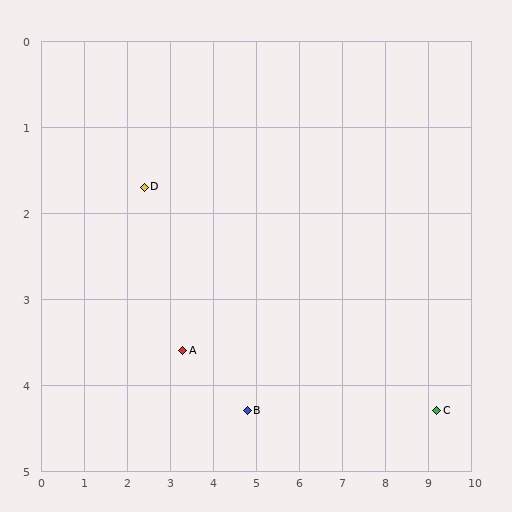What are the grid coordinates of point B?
Point B is at approximately (4.8, 4.3).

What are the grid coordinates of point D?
Point D is at approximately (2.4, 1.7).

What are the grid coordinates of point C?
Point C is at approximately (9.2, 4.3).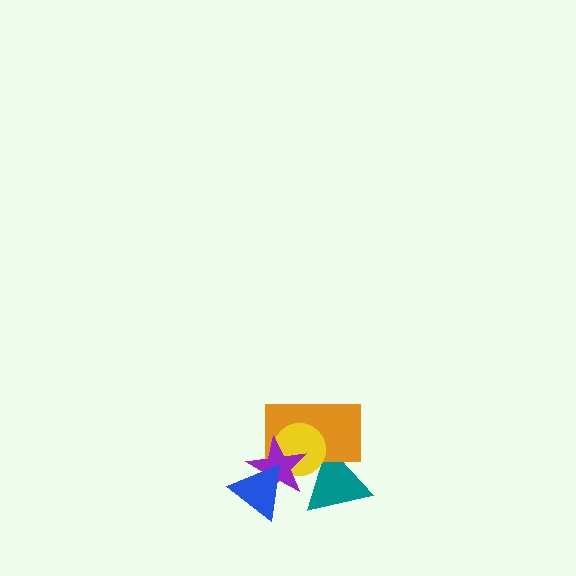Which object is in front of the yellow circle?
The purple star is in front of the yellow circle.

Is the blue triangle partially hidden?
No, no other shape covers it.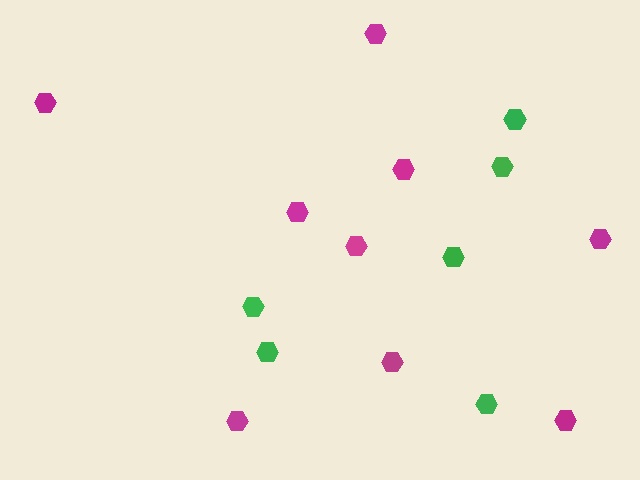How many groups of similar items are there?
There are 2 groups: one group of magenta hexagons (9) and one group of green hexagons (6).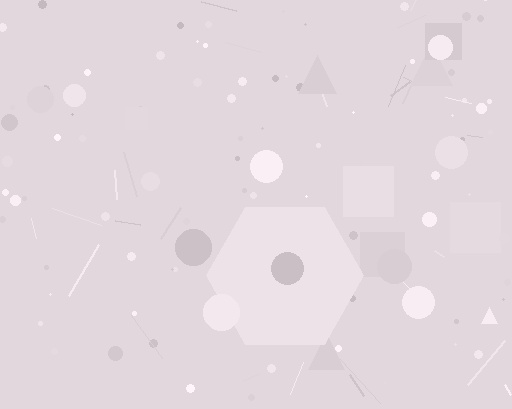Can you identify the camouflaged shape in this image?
The camouflaged shape is a hexagon.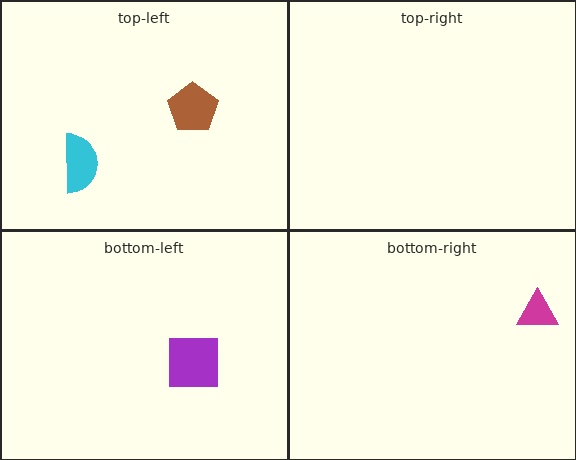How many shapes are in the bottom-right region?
1.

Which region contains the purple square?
The bottom-left region.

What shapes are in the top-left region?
The brown pentagon, the cyan semicircle.